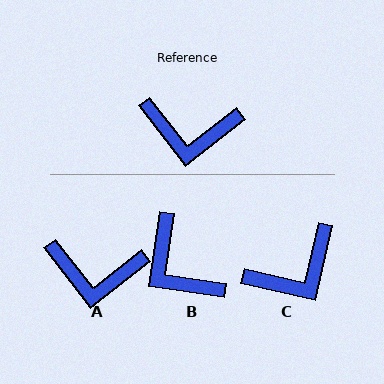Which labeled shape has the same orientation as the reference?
A.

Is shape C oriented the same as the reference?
No, it is off by about 39 degrees.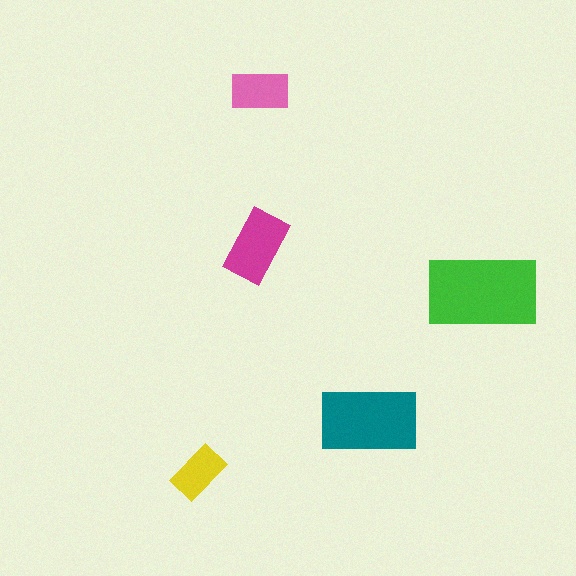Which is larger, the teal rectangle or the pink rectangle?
The teal one.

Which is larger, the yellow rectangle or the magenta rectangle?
The magenta one.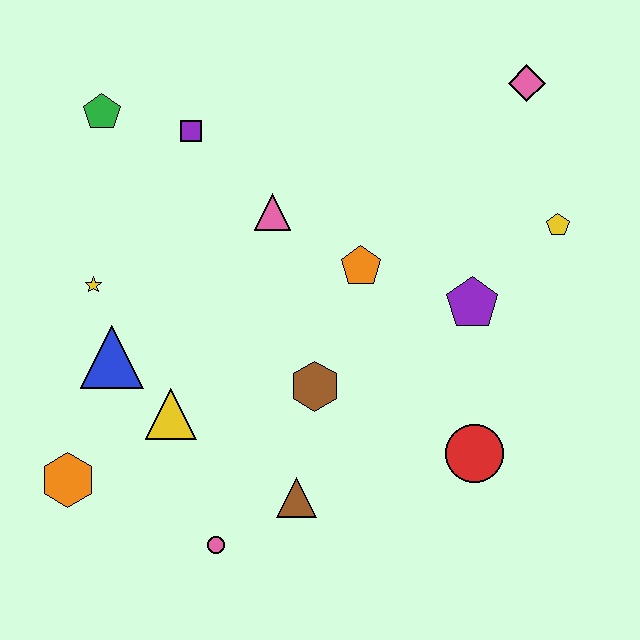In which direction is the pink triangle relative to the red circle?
The pink triangle is above the red circle.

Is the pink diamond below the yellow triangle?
No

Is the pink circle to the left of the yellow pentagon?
Yes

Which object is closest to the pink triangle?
The orange pentagon is closest to the pink triangle.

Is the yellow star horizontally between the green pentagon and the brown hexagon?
No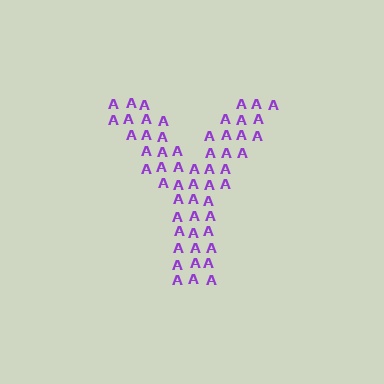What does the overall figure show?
The overall figure shows the letter Y.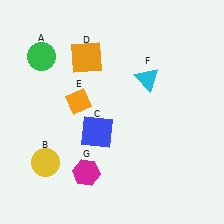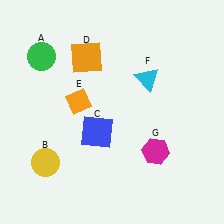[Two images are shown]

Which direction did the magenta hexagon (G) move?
The magenta hexagon (G) moved right.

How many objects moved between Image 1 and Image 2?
1 object moved between the two images.